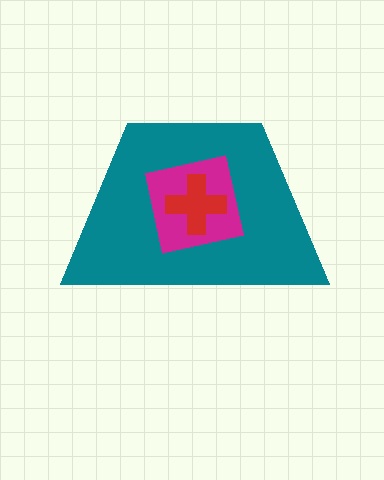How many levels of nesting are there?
3.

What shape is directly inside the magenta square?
The red cross.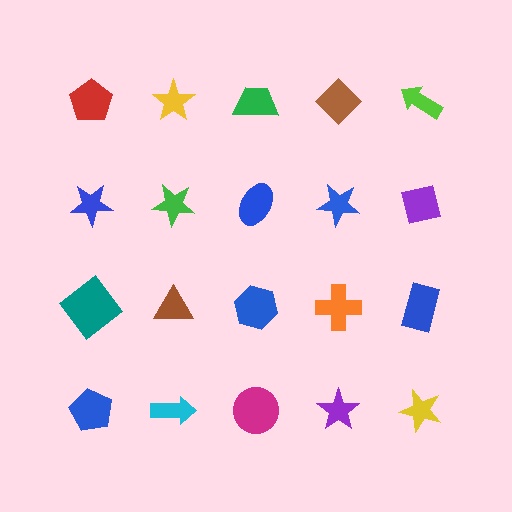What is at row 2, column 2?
A green star.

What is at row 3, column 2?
A brown triangle.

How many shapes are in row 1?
5 shapes.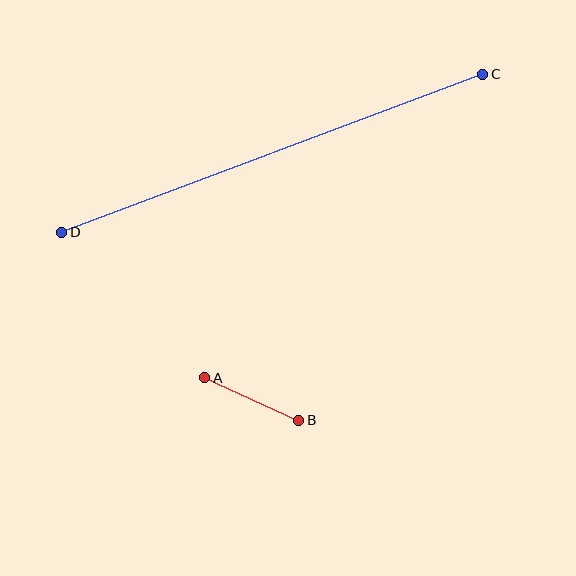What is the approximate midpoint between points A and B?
The midpoint is at approximately (252, 399) pixels.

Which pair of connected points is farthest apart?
Points C and D are farthest apart.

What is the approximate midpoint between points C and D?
The midpoint is at approximately (272, 153) pixels.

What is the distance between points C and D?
The distance is approximately 450 pixels.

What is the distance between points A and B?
The distance is approximately 103 pixels.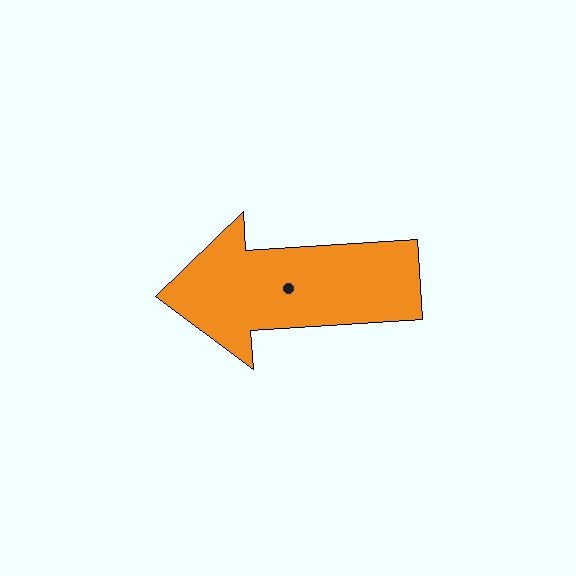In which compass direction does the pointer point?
West.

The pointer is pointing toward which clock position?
Roughly 9 o'clock.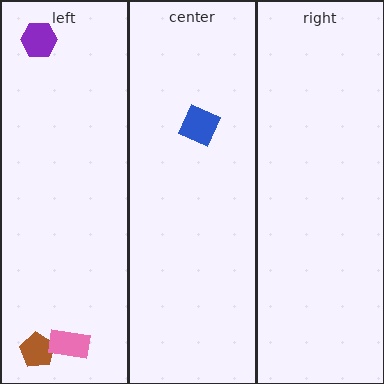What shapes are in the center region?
The blue square.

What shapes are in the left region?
The brown pentagon, the pink rectangle, the purple hexagon.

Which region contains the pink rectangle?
The left region.